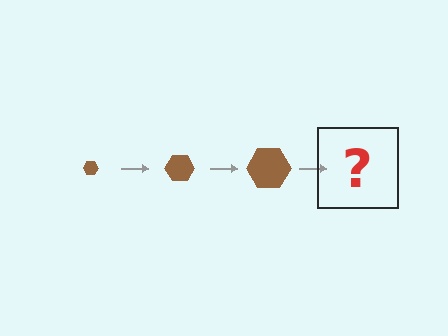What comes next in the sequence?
The next element should be a brown hexagon, larger than the previous one.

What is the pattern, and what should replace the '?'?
The pattern is that the hexagon gets progressively larger each step. The '?' should be a brown hexagon, larger than the previous one.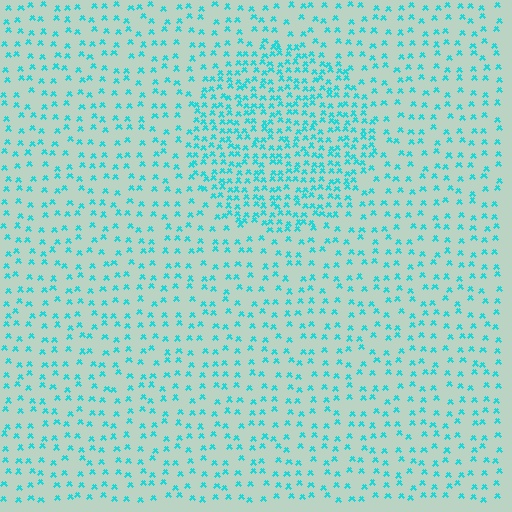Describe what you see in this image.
The image contains small cyan elements arranged at two different densities. A circle-shaped region is visible where the elements are more densely packed than the surrounding area.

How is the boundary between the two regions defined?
The boundary is defined by a change in element density (approximately 2.2x ratio). All elements are the same color, size, and shape.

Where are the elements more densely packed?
The elements are more densely packed inside the circle boundary.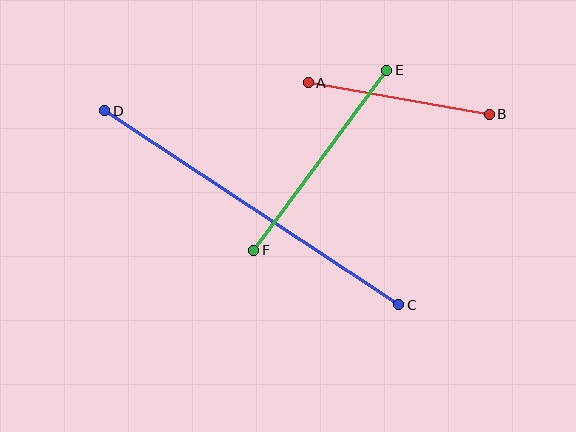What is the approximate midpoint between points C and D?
The midpoint is at approximately (252, 208) pixels.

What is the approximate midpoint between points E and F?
The midpoint is at approximately (320, 160) pixels.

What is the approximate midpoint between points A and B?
The midpoint is at approximately (399, 99) pixels.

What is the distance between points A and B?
The distance is approximately 183 pixels.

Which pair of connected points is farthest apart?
Points C and D are farthest apart.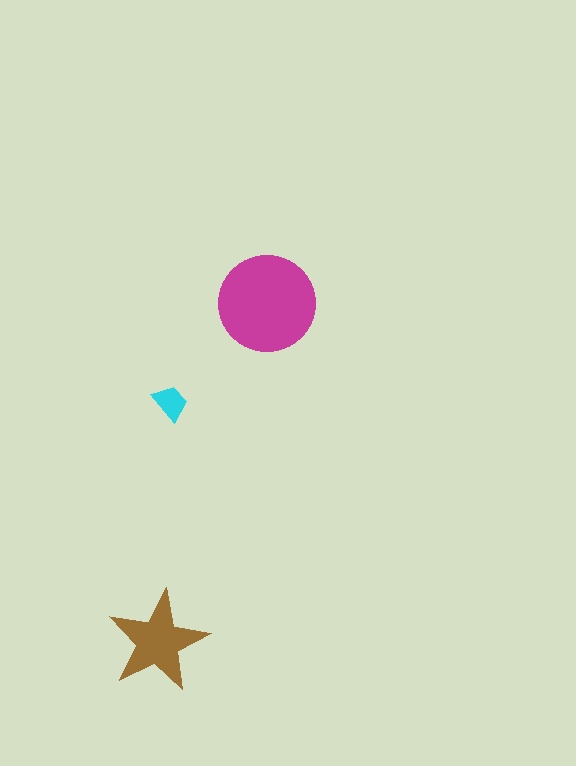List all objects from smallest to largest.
The cyan trapezoid, the brown star, the magenta circle.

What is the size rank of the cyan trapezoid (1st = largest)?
3rd.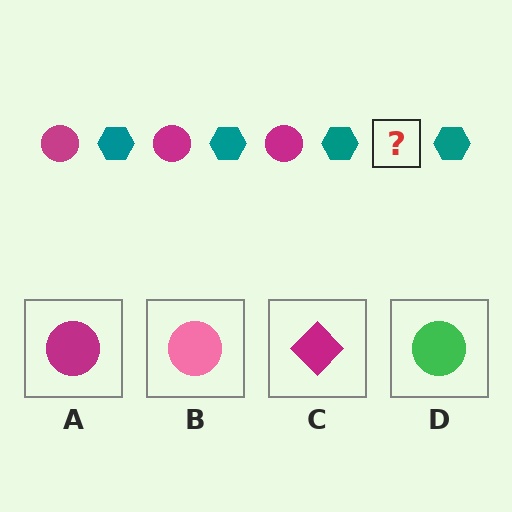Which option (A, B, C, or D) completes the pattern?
A.